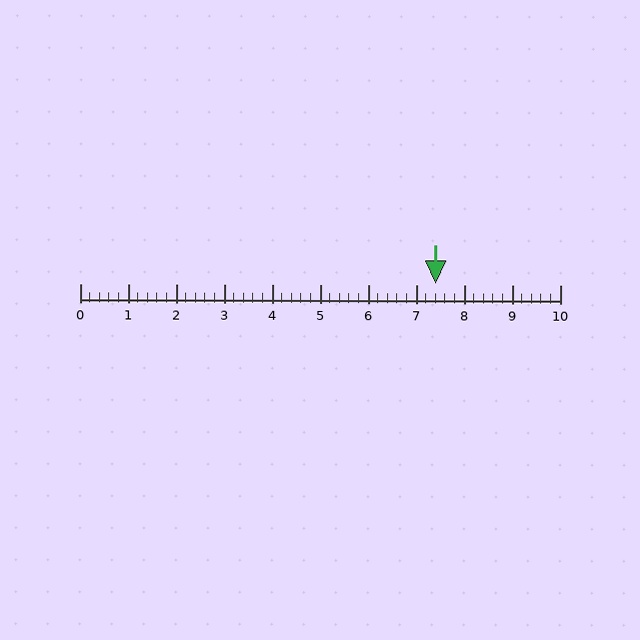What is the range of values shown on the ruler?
The ruler shows values from 0 to 10.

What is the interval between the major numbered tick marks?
The major tick marks are spaced 1 units apart.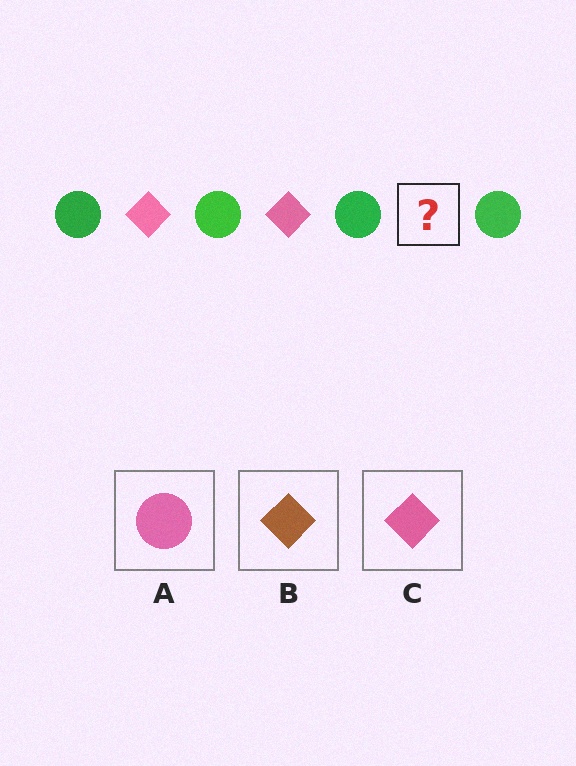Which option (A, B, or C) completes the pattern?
C.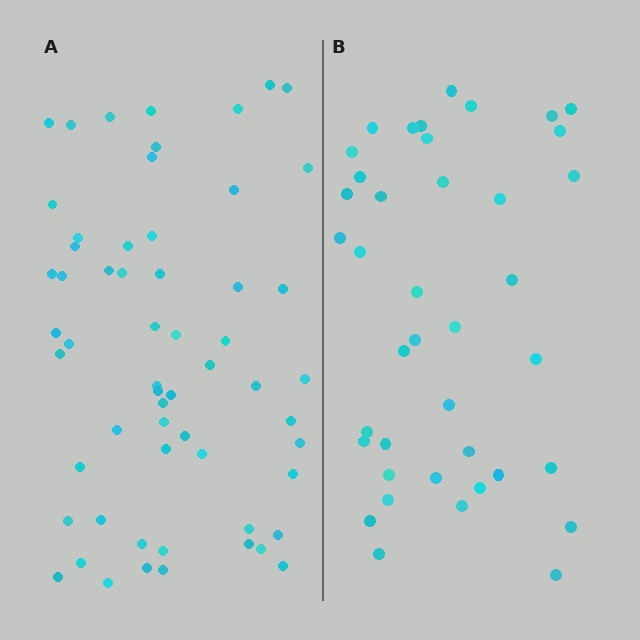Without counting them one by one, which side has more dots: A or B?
Region A (the left region) has more dots.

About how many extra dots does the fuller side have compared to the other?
Region A has approximately 20 more dots than region B.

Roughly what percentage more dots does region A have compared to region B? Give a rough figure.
About 50% more.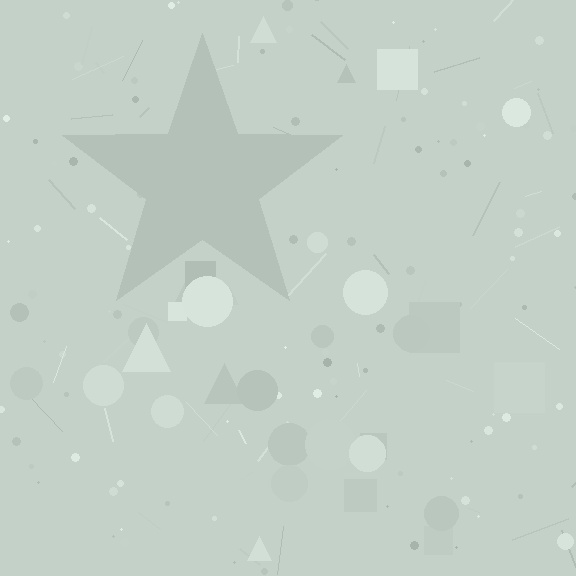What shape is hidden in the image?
A star is hidden in the image.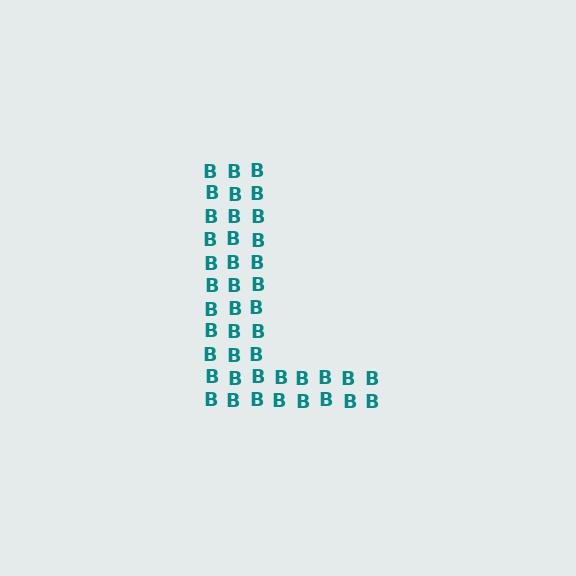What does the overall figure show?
The overall figure shows the letter L.